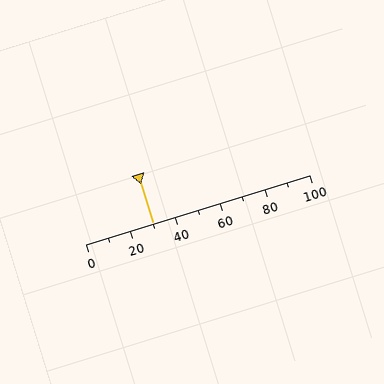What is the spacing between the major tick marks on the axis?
The major ticks are spaced 20 apart.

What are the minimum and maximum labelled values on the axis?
The axis runs from 0 to 100.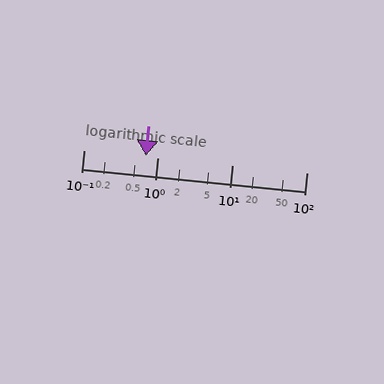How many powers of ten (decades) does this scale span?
The scale spans 3 decades, from 0.1 to 100.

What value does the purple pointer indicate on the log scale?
The pointer indicates approximately 0.68.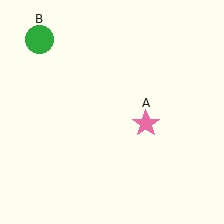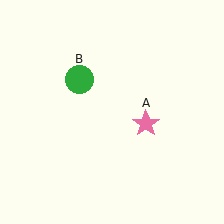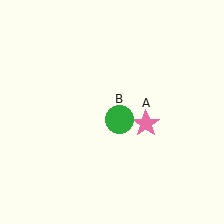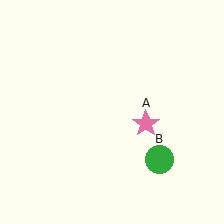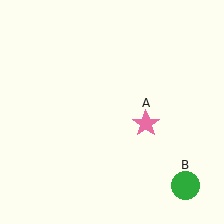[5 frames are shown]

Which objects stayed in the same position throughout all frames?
Pink star (object A) remained stationary.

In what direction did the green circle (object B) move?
The green circle (object B) moved down and to the right.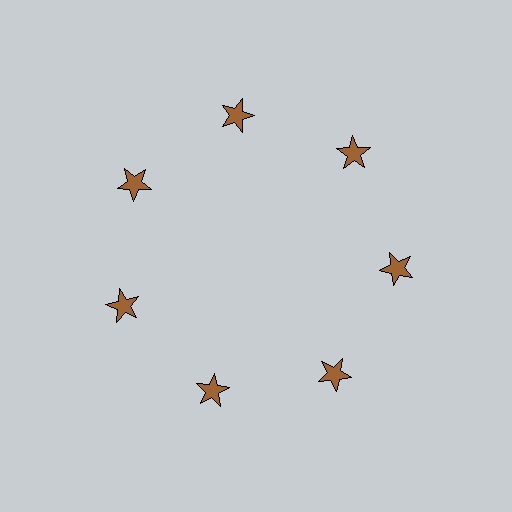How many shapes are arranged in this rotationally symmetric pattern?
There are 7 shapes, arranged in 7 groups of 1.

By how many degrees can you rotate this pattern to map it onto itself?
The pattern maps onto itself every 51 degrees of rotation.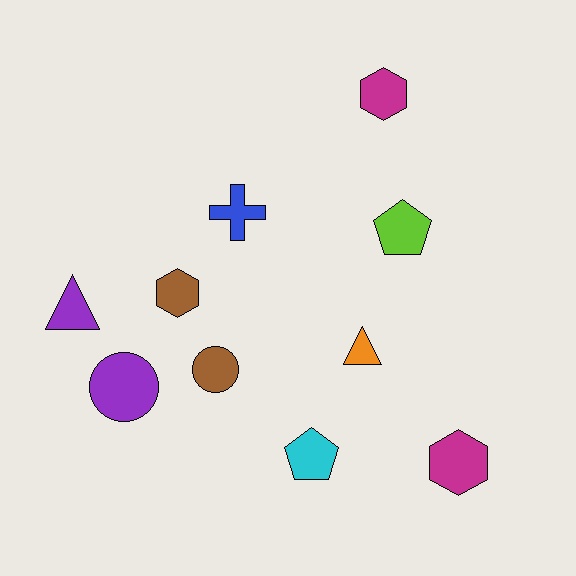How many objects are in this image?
There are 10 objects.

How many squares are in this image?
There are no squares.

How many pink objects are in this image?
There are no pink objects.